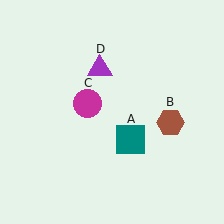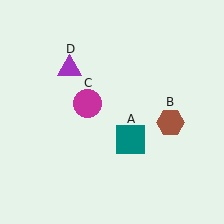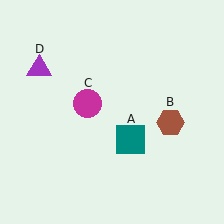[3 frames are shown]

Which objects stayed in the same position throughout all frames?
Teal square (object A) and brown hexagon (object B) and magenta circle (object C) remained stationary.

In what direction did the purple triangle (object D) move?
The purple triangle (object D) moved left.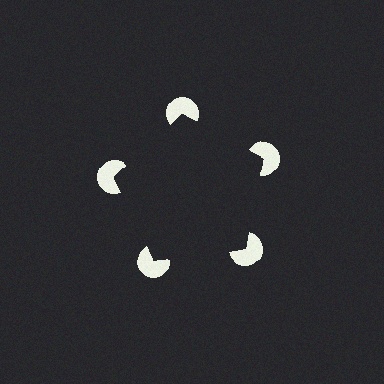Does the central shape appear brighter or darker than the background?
It typically appears slightly darker than the background, even though no actual brightness change is drawn.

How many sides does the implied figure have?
5 sides.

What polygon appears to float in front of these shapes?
An illusory pentagon — its edges are inferred from the aligned wedge cuts in the pac-man discs, not physically drawn.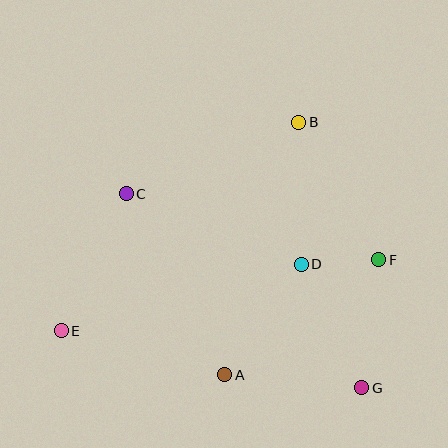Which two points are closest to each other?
Points D and F are closest to each other.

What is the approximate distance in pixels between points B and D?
The distance between B and D is approximately 142 pixels.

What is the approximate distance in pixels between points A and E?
The distance between A and E is approximately 170 pixels.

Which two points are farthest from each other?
Points E and F are farthest from each other.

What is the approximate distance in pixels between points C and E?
The distance between C and E is approximately 152 pixels.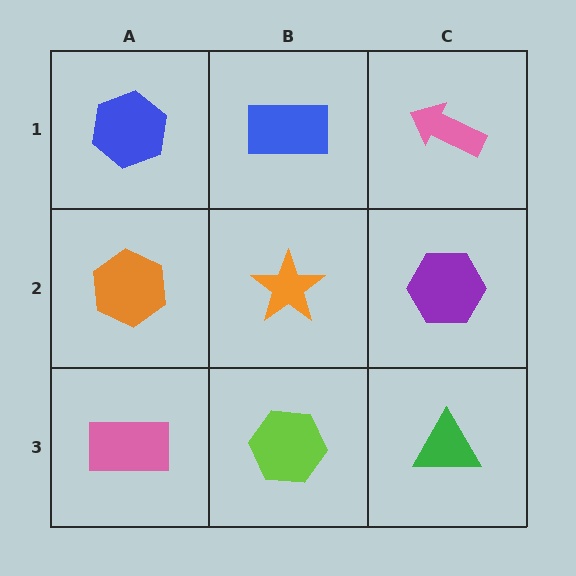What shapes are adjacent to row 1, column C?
A purple hexagon (row 2, column C), a blue rectangle (row 1, column B).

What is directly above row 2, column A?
A blue hexagon.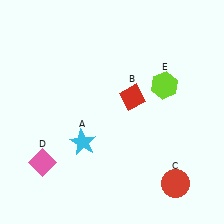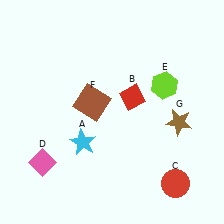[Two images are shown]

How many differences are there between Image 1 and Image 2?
There are 2 differences between the two images.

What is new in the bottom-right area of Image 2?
A brown star (G) was added in the bottom-right area of Image 2.